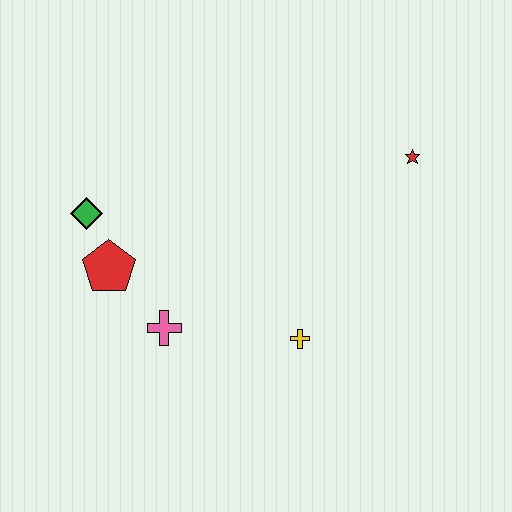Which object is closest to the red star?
The yellow cross is closest to the red star.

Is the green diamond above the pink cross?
Yes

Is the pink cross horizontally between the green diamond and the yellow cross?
Yes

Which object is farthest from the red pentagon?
The red star is farthest from the red pentagon.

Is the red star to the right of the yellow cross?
Yes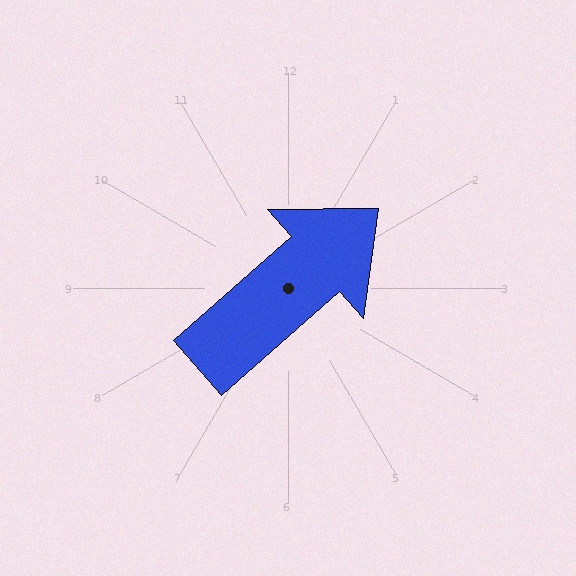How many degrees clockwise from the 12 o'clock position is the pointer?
Approximately 49 degrees.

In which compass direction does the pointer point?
Northeast.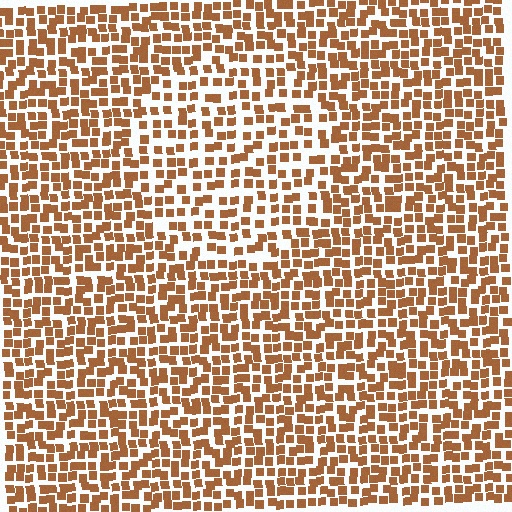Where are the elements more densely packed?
The elements are more densely packed outside the circle boundary.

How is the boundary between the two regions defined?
The boundary is defined by a change in element density (approximately 1.5x ratio). All elements are the same color, size, and shape.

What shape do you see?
I see a circle.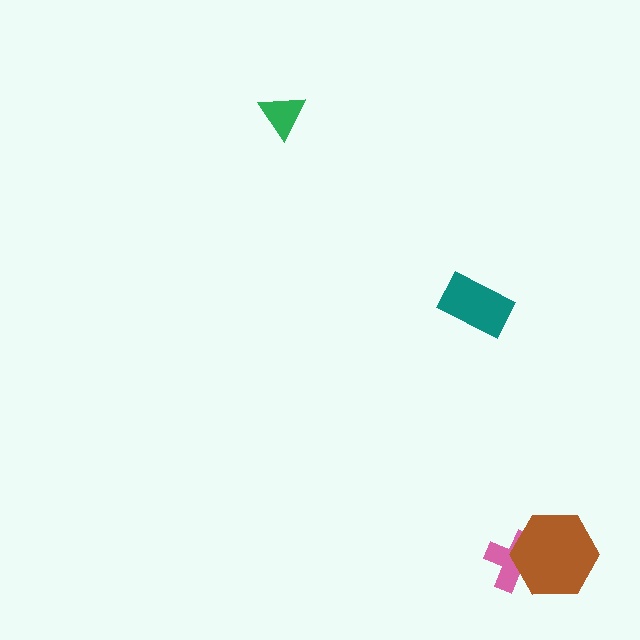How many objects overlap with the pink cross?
1 object overlaps with the pink cross.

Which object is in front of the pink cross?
The brown hexagon is in front of the pink cross.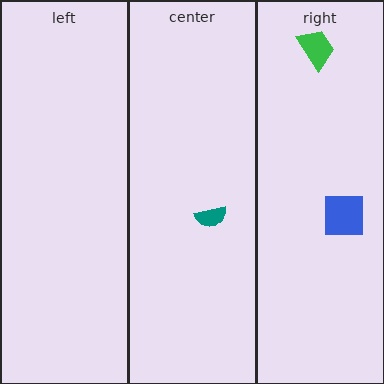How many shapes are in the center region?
1.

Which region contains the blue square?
The right region.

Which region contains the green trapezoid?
The right region.